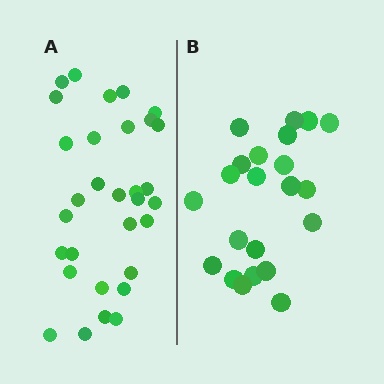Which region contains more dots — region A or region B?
Region A (the left region) has more dots.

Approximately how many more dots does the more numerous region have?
Region A has roughly 8 or so more dots than region B.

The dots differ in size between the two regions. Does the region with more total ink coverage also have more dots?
No. Region B has more total ink coverage because its dots are larger, but region A actually contains more individual dots. Total area can be misleading — the number of items is what matters here.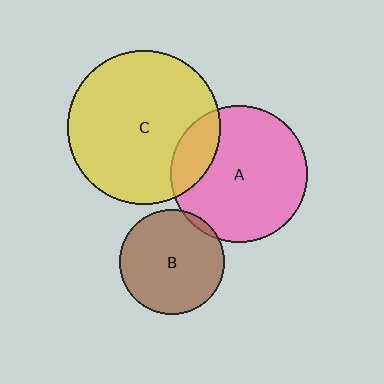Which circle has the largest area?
Circle C (yellow).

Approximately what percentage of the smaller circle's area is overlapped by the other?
Approximately 20%.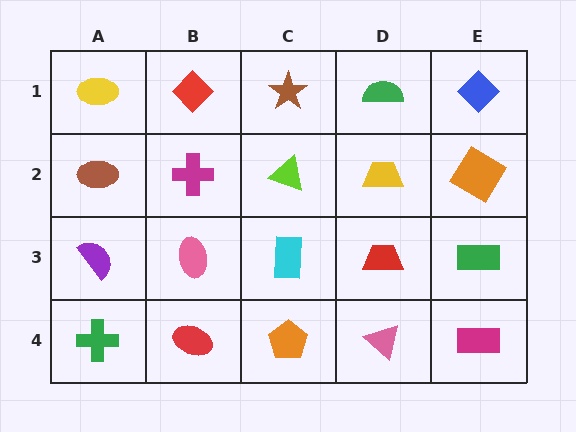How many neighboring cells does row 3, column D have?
4.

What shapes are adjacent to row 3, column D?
A yellow trapezoid (row 2, column D), a pink triangle (row 4, column D), a cyan rectangle (row 3, column C), a green rectangle (row 3, column E).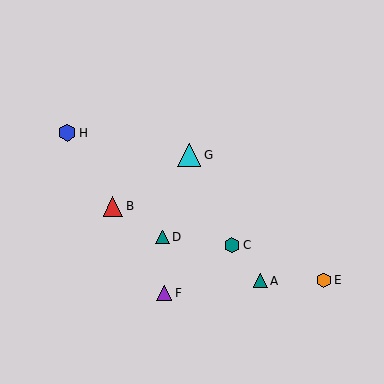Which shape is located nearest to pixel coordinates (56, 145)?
The blue hexagon (labeled H) at (67, 133) is nearest to that location.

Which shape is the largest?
The cyan triangle (labeled G) is the largest.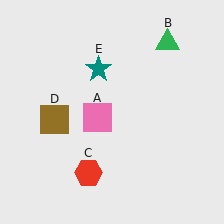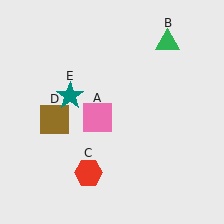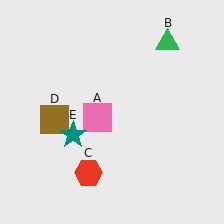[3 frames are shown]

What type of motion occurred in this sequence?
The teal star (object E) rotated counterclockwise around the center of the scene.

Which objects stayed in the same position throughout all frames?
Pink square (object A) and green triangle (object B) and red hexagon (object C) and brown square (object D) remained stationary.